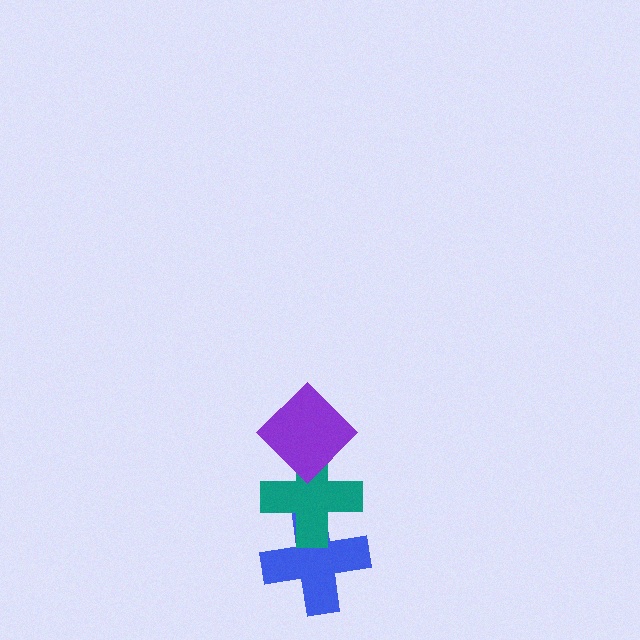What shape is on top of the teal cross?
The purple diamond is on top of the teal cross.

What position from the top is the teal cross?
The teal cross is 2nd from the top.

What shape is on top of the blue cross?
The teal cross is on top of the blue cross.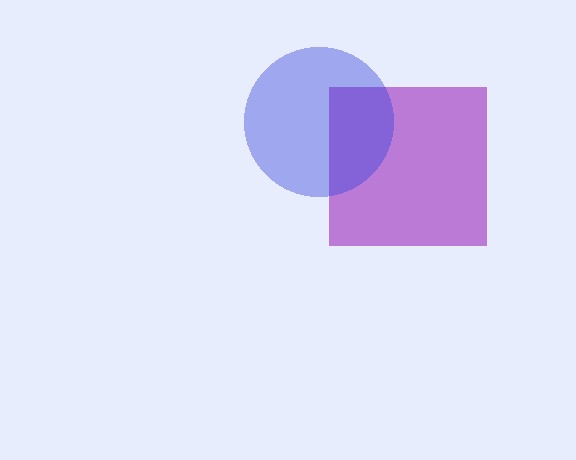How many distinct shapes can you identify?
There are 2 distinct shapes: a purple square, a blue circle.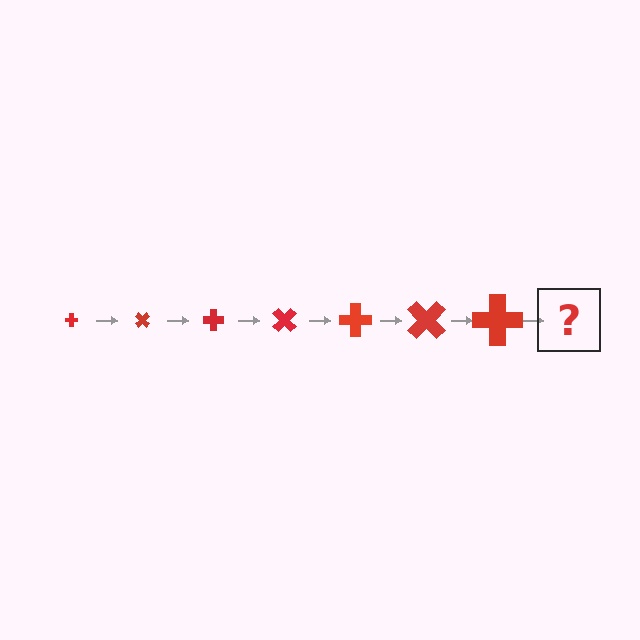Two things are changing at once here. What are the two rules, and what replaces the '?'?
The two rules are that the cross grows larger each step and it rotates 45 degrees each step. The '?' should be a cross, larger than the previous one and rotated 315 degrees from the start.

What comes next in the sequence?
The next element should be a cross, larger than the previous one and rotated 315 degrees from the start.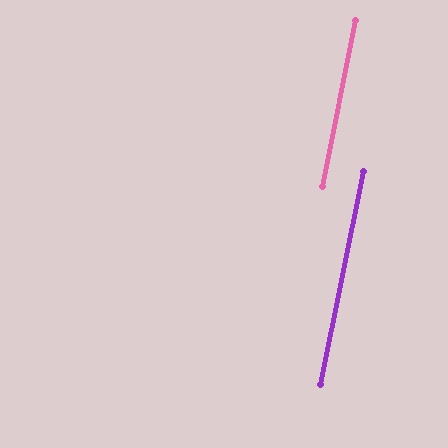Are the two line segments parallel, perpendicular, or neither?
Parallel — their directions differ by only 0.1°.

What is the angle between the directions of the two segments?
Approximately 0 degrees.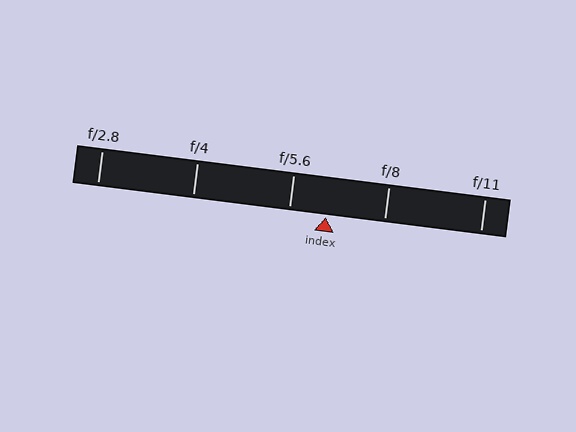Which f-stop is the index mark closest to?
The index mark is closest to f/5.6.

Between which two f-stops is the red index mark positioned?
The index mark is between f/5.6 and f/8.